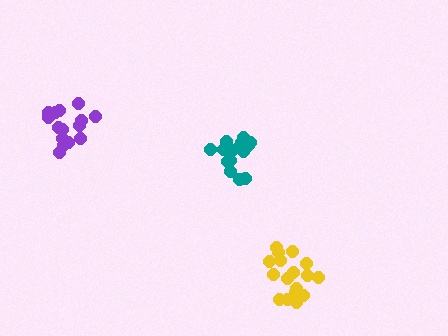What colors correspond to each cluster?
The clusters are colored: purple, teal, yellow.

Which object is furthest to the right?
The yellow cluster is rightmost.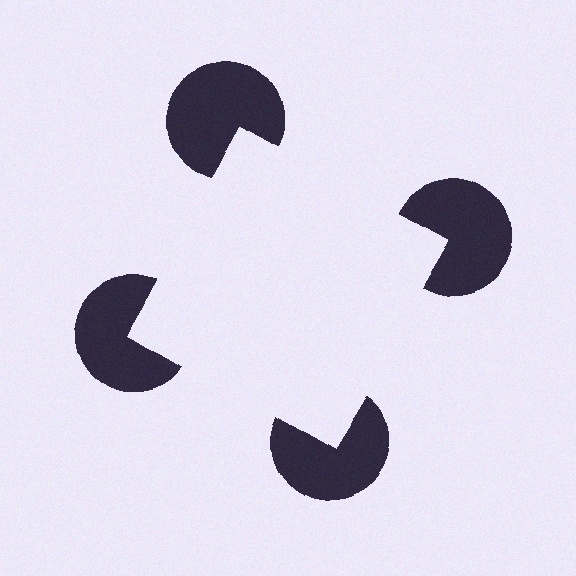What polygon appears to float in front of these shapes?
An illusory square — its edges are inferred from the aligned wedge cuts in the pac-man discs, not physically drawn.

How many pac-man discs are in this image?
There are 4 — one at each vertex of the illusory square.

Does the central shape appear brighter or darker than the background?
It typically appears slightly brighter than the background, even though no actual brightness change is drawn.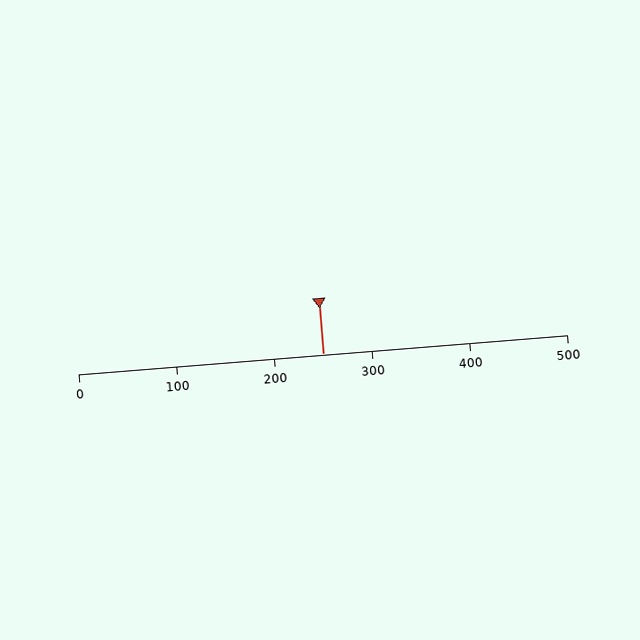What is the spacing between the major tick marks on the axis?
The major ticks are spaced 100 apart.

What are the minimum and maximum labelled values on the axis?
The axis runs from 0 to 500.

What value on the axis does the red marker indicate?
The marker indicates approximately 250.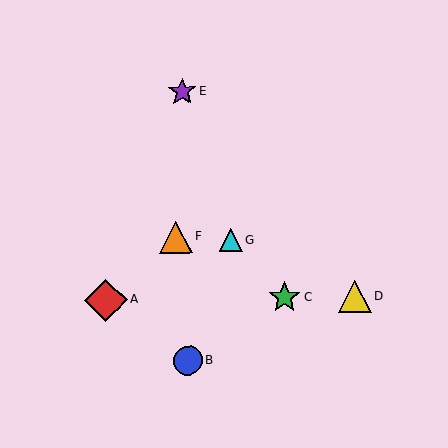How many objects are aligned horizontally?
3 objects (A, C, D) are aligned horizontally.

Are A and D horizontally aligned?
Yes, both are at y≈300.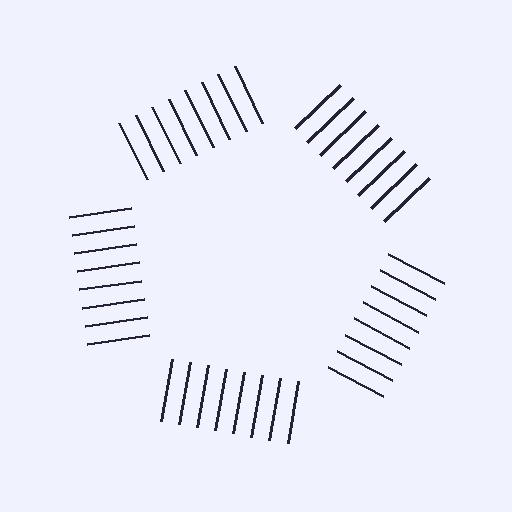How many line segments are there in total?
40 — 8 along each of the 5 edges.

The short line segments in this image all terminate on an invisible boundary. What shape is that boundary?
An illusory pentagon — the line segments terminate on its edges but no continuous stroke is drawn.